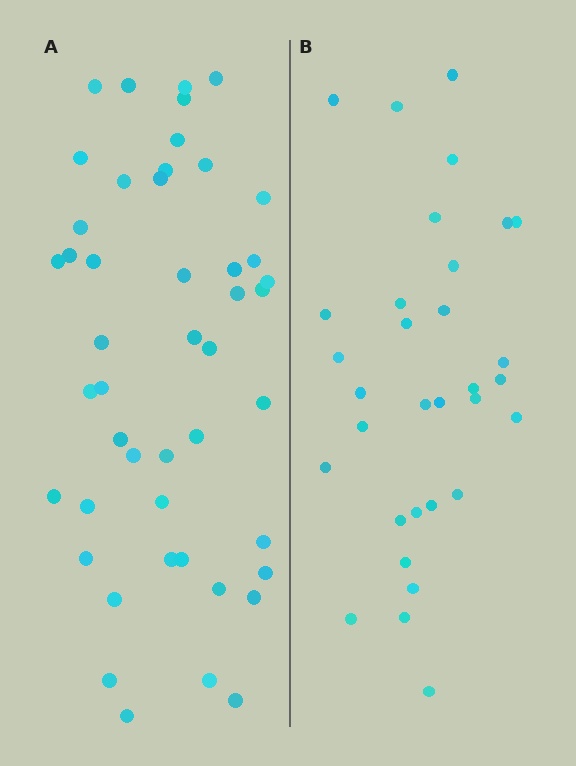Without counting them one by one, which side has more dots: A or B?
Region A (the left region) has more dots.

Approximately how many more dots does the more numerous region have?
Region A has approximately 15 more dots than region B.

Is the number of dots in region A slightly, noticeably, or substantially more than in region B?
Region A has substantially more. The ratio is roughly 1.5 to 1.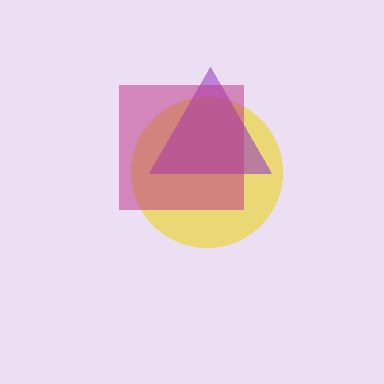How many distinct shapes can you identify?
There are 3 distinct shapes: a yellow circle, a purple triangle, a magenta square.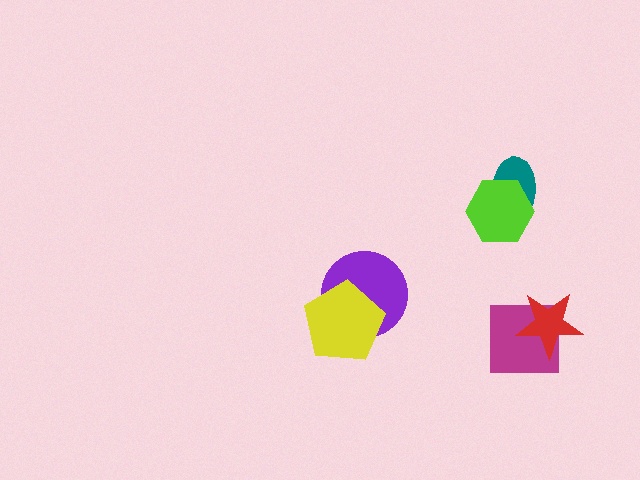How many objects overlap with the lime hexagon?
1 object overlaps with the lime hexagon.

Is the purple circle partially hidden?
Yes, it is partially covered by another shape.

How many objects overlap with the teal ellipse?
1 object overlaps with the teal ellipse.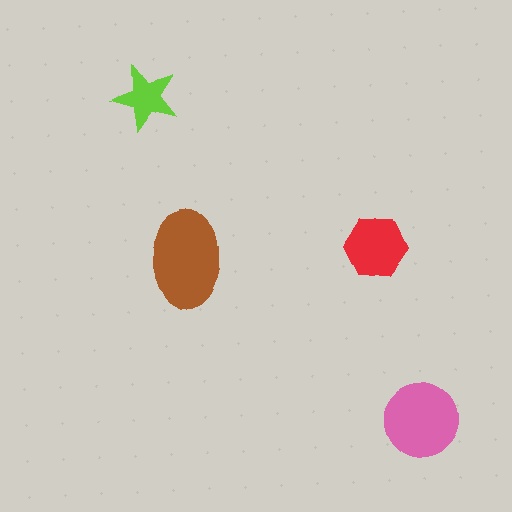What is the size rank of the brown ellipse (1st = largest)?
1st.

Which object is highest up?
The lime star is topmost.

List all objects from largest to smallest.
The brown ellipse, the pink circle, the red hexagon, the lime star.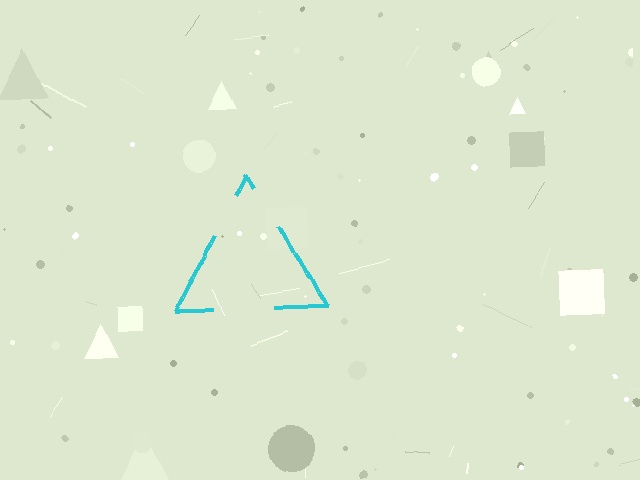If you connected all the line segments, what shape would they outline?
They would outline a triangle.